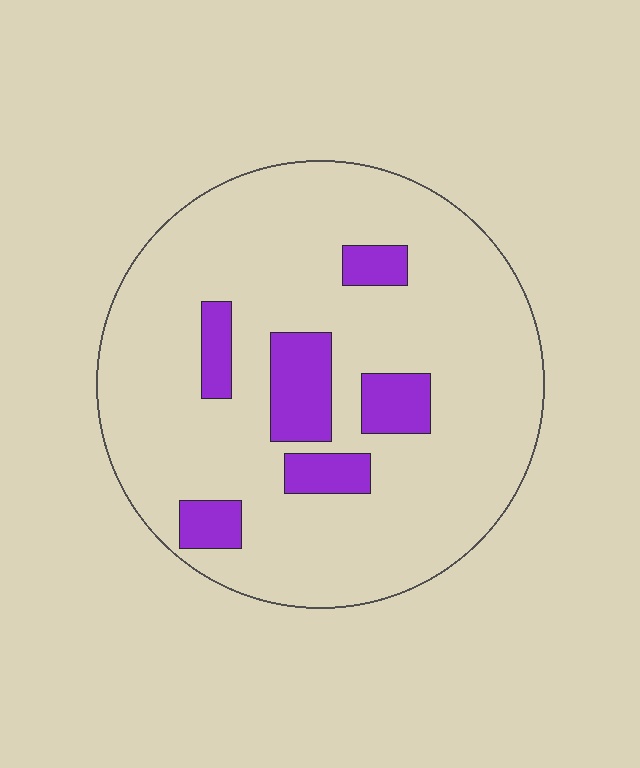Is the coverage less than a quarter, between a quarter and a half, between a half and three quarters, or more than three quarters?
Less than a quarter.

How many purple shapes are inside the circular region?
6.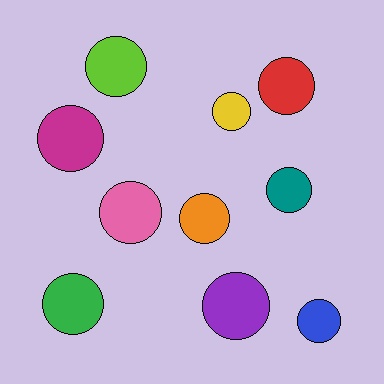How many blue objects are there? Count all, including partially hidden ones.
There is 1 blue object.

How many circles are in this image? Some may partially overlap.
There are 10 circles.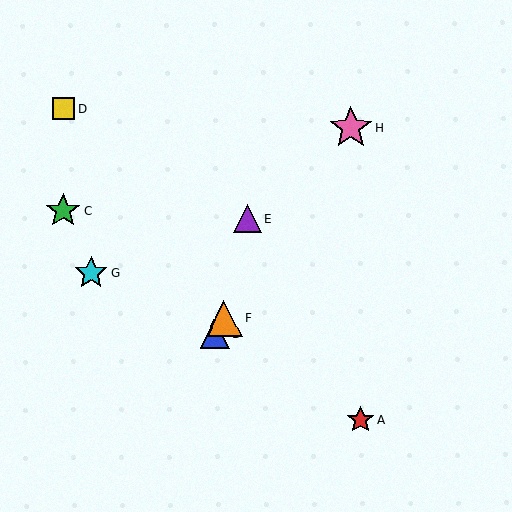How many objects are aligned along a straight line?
3 objects (B, F, H) are aligned along a straight line.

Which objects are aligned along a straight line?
Objects B, F, H are aligned along a straight line.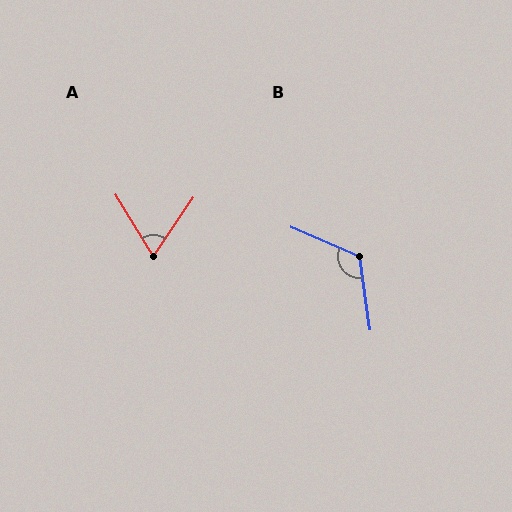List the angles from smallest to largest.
A (66°), B (121°).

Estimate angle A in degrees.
Approximately 66 degrees.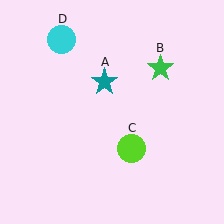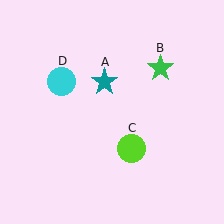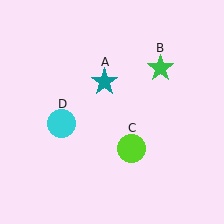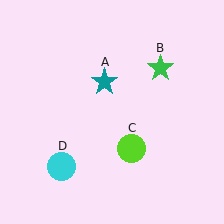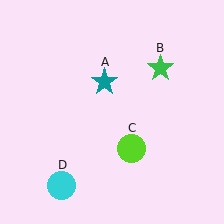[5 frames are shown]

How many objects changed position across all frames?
1 object changed position: cyan circle (object D).